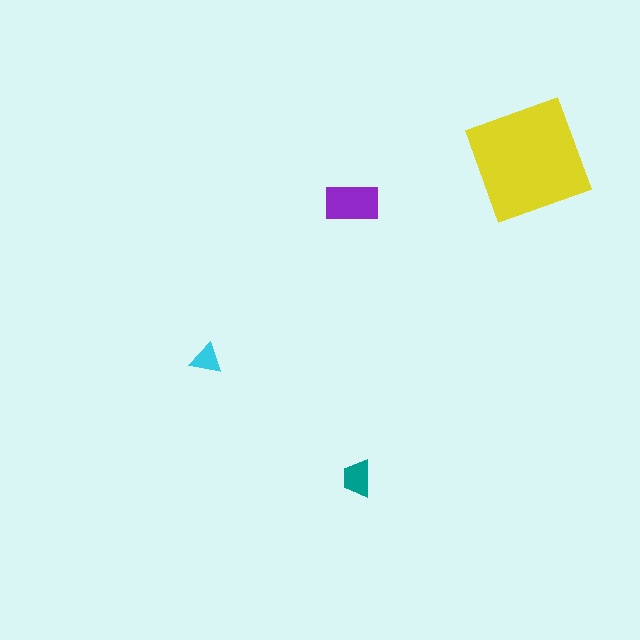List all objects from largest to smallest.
The yellow square, the purple rectangle, the teal trapezoid, the cyan triangle.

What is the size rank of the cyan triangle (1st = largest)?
4th.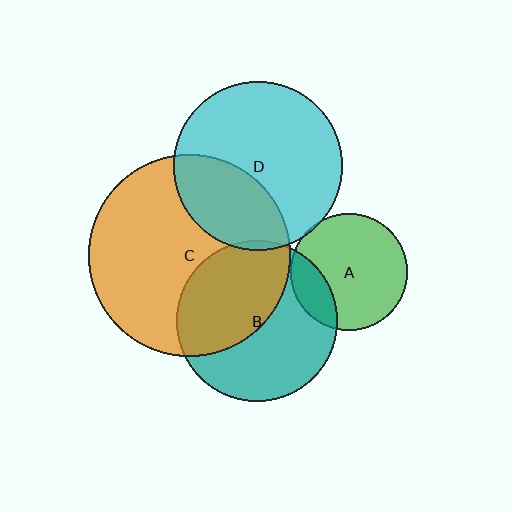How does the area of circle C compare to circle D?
Approximately 1.4 times.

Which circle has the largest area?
Circle C (orange).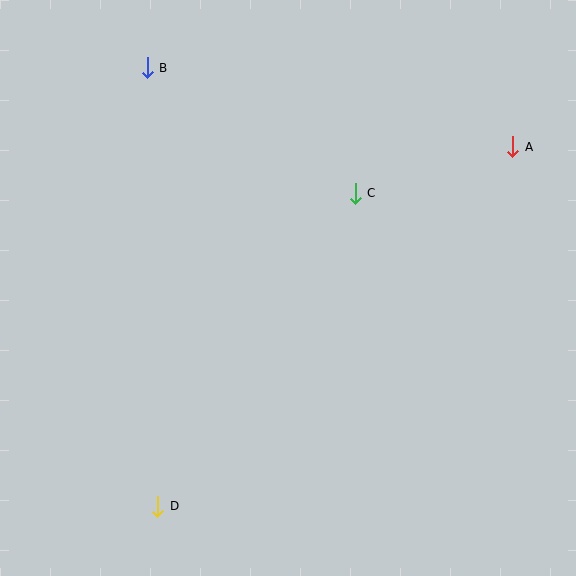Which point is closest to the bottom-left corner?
Point D is closest to the bottom-left corner.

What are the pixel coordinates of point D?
Point D is at (158, 506).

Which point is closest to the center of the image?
Point C at (355, 193) is closest to the center.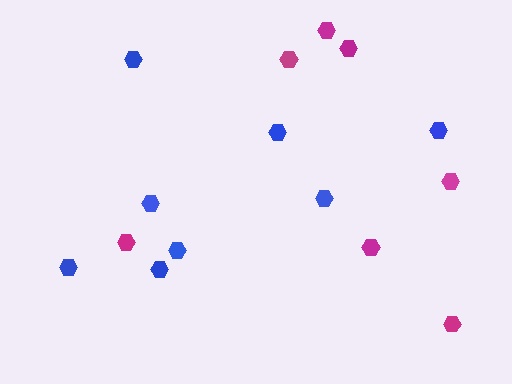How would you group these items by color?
There are 2 groups: one group of magenta hexagons (7) and one group of blue hexagons (8).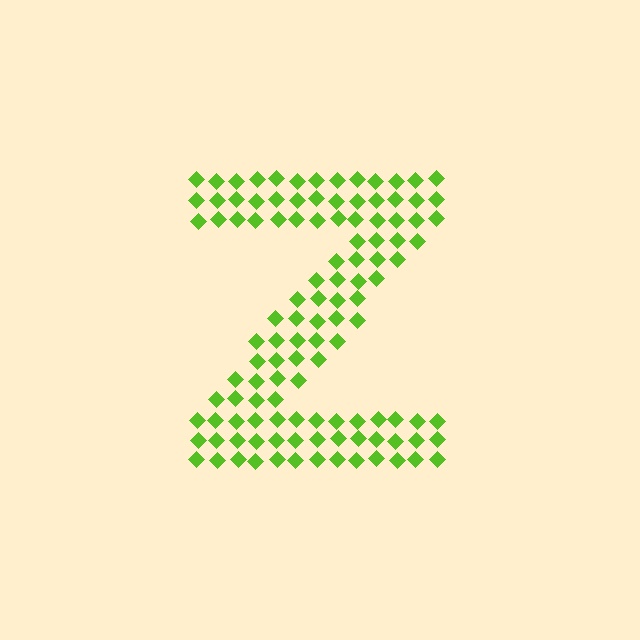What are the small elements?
The small elements are diamonds.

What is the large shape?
The large shape is the letter Z.